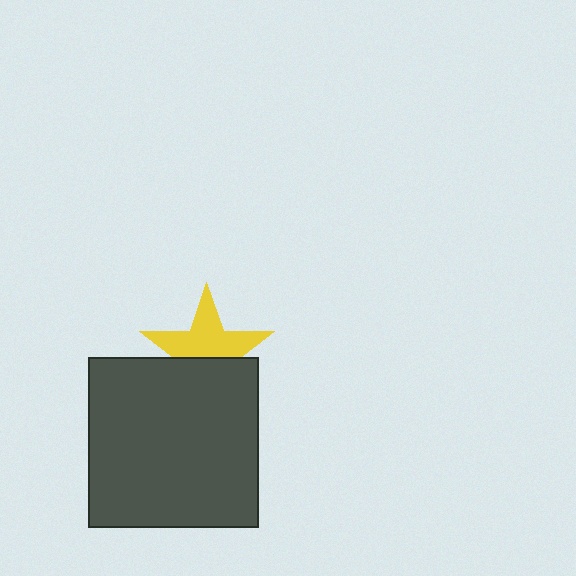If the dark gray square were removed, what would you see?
You would see the complete yellow star.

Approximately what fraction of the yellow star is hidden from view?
Roughly 42% of the yellow star is hidden behind the dark gray square.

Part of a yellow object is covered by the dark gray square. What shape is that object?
It is a star.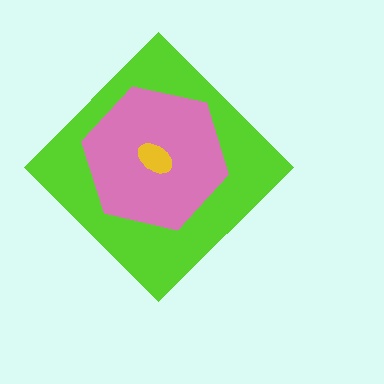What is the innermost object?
The yellow ellipse.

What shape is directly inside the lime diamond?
The pink hexagon.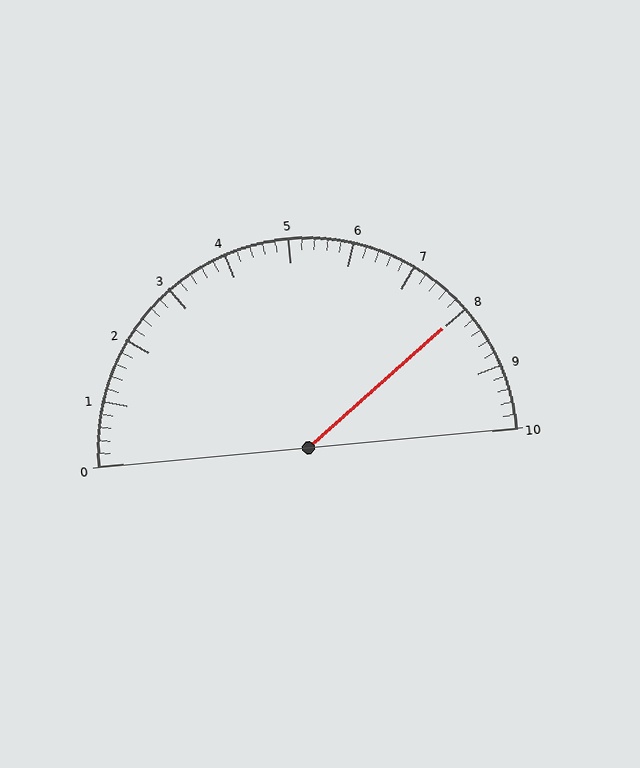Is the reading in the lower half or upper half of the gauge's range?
The reading is in the upper half of the range (0 to 10).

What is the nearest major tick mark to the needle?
The nearest major tick mark is 8.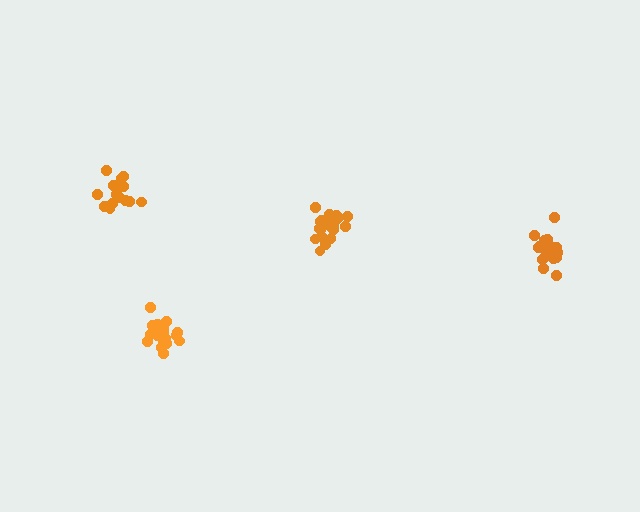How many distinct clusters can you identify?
There are 4 distinct clusters.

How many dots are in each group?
Group 1: 17 dots, Group 2: 17 dots, Group 3: 21 dots, Group 4: 18 dots (73 total).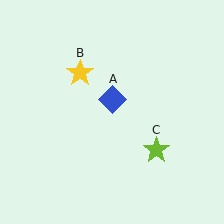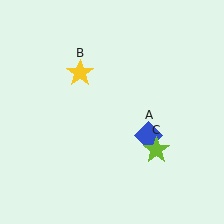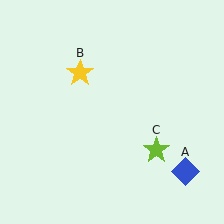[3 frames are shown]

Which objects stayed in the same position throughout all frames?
Yellow star (object B) and lime star (object C) remained stationary.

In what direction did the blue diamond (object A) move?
The blue diamond (object A) moved down and to the right.